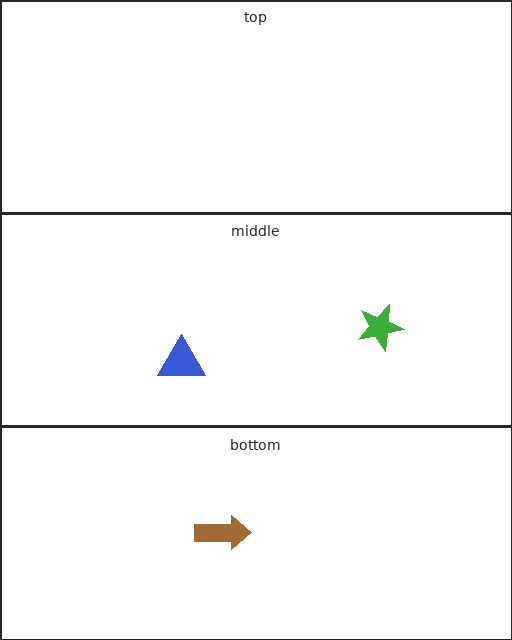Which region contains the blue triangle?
The middle region.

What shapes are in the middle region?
The green star, the blue triangle.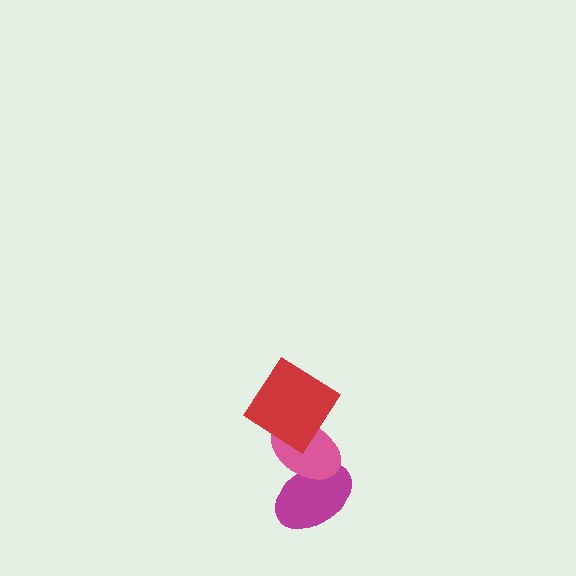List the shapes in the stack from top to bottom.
From top to bottom: the red diamond, the pink ellipse, the magenta ellipse.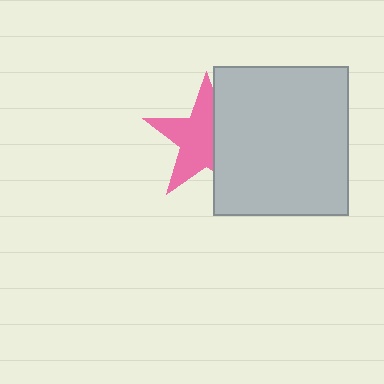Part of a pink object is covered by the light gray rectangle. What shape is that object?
It is a star.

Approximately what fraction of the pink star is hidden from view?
Roughly 39% of the pink star is hidden behind the light gray rectangle.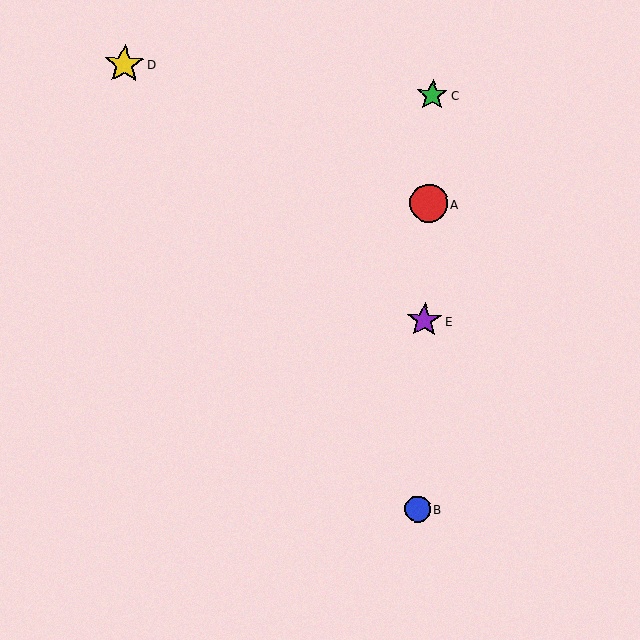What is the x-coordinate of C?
Object C is at x≈432.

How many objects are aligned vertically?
4 objects (A, B, C, E) are aligned vertically.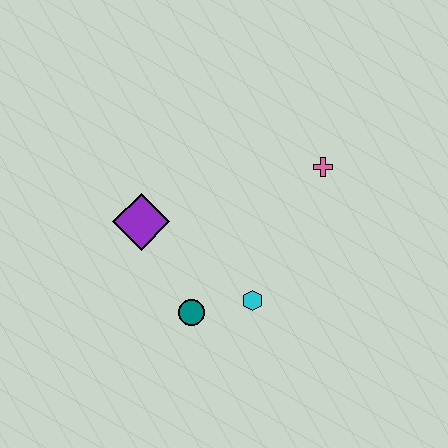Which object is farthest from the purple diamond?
The pink cross is farthest from the purple diamond.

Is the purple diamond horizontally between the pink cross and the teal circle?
No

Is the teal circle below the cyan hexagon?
Yes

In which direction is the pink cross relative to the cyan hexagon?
The pink cross is above the cyan hexagon.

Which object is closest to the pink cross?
The cyan hexagon is closest to the pink cross.